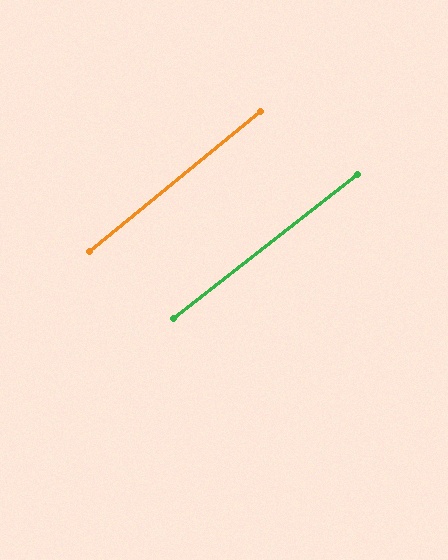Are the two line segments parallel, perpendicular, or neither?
Parallel — their directions differ by only 1.1°.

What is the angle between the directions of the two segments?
Approximately 1 degree.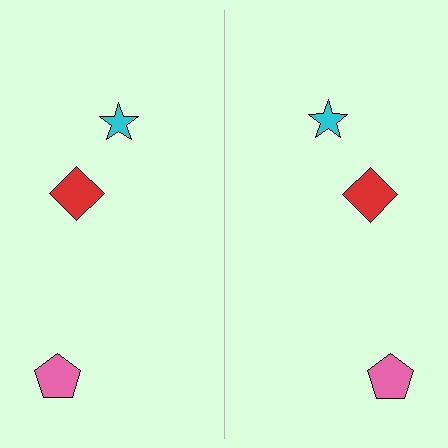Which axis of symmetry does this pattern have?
The pattern has a vertical axis of symmetry running through the center of the image.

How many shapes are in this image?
There are 6 shapes in this image.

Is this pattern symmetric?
Yes, this pattern has bilateral (reflection) symmetry.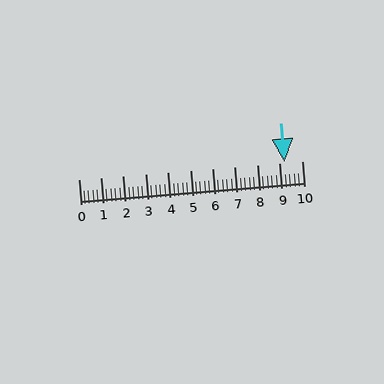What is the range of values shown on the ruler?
The ruler shows values from 0 to 10.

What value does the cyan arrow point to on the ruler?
The cyan arrow points to approximately 9.2.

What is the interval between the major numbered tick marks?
The major tick marks are spaced 1 units apart.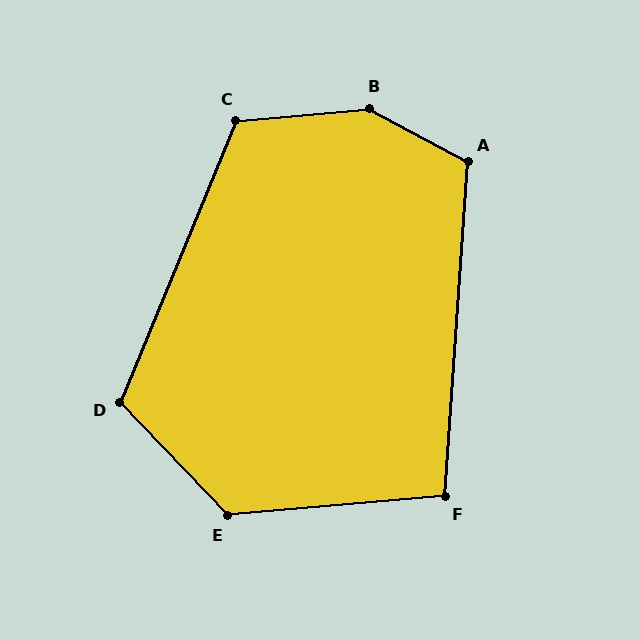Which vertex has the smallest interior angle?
F, at approximately 99 degrees.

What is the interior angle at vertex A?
Approximately 114 degrees (obtuse).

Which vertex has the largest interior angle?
B, at approximately 147 degrees.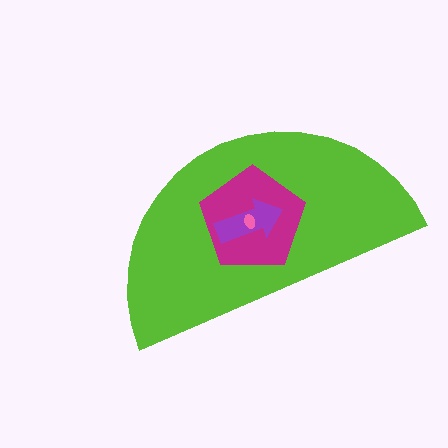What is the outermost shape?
The lime semicircle.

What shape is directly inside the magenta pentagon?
The purple arrow.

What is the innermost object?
The pink ellipse.